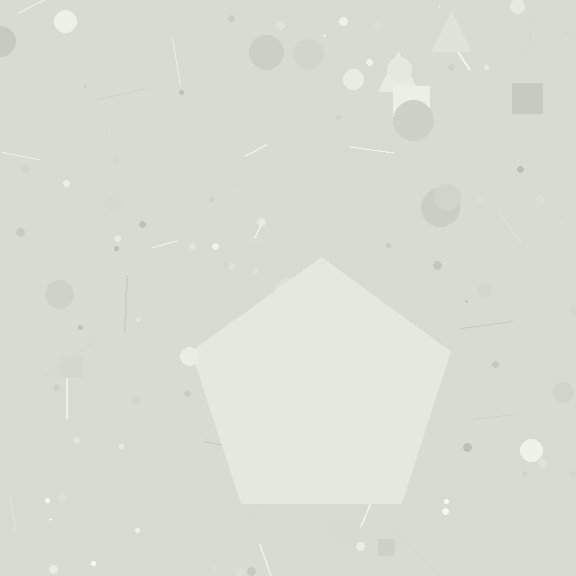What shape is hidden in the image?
A pentagon is hidden in the image.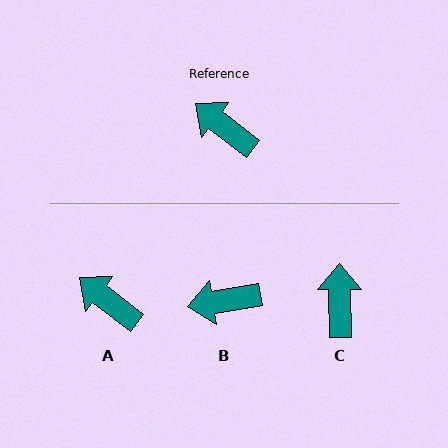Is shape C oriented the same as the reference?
No, it is off by about 51 degrees.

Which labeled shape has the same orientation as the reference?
A.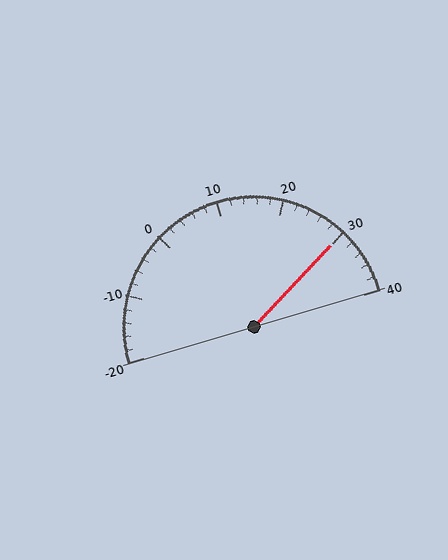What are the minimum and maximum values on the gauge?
The gauge ranges from -20 to 40.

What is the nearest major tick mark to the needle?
The nearest major tick mark is 30.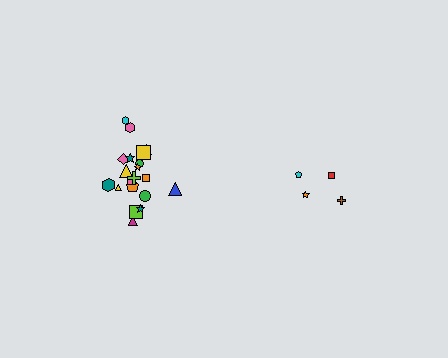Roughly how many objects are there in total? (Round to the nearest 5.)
Roughly 25 objects in total.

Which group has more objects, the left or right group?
The left group.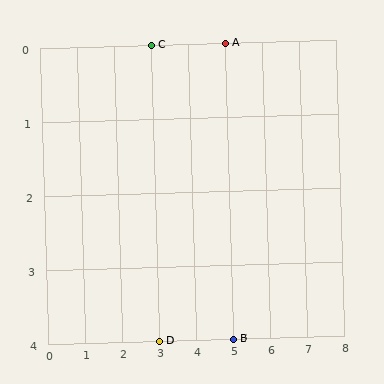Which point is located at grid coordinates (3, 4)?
Point D is at (3, 4).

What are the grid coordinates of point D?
Point D is at grid coordinates (3, 4).